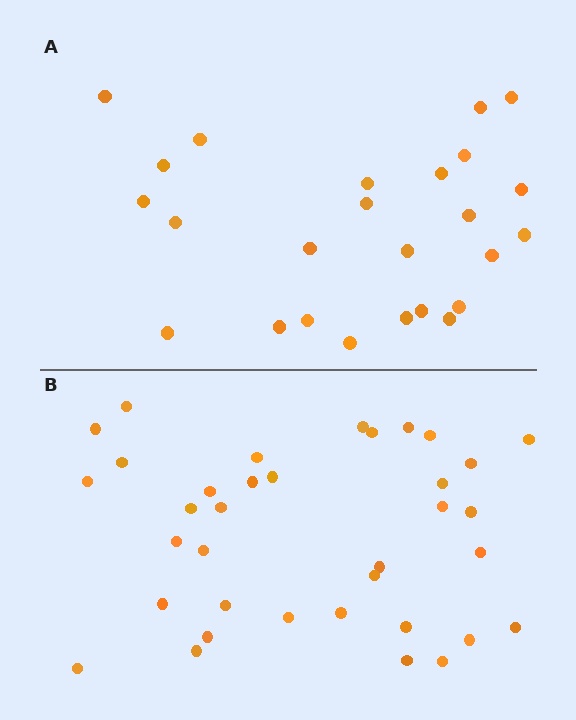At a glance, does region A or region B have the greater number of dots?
Region B (the bottom region) has more dots.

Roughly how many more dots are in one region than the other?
Region B has roughly 12 or so more dots than region A.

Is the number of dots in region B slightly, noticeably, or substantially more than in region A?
Region B has noticeably more, but not dramatically so. The ratio is roughly 1.4 to 1.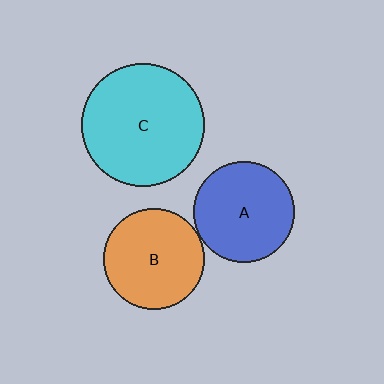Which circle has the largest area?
Circle C (cyan).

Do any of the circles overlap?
No, none of the circles overlap.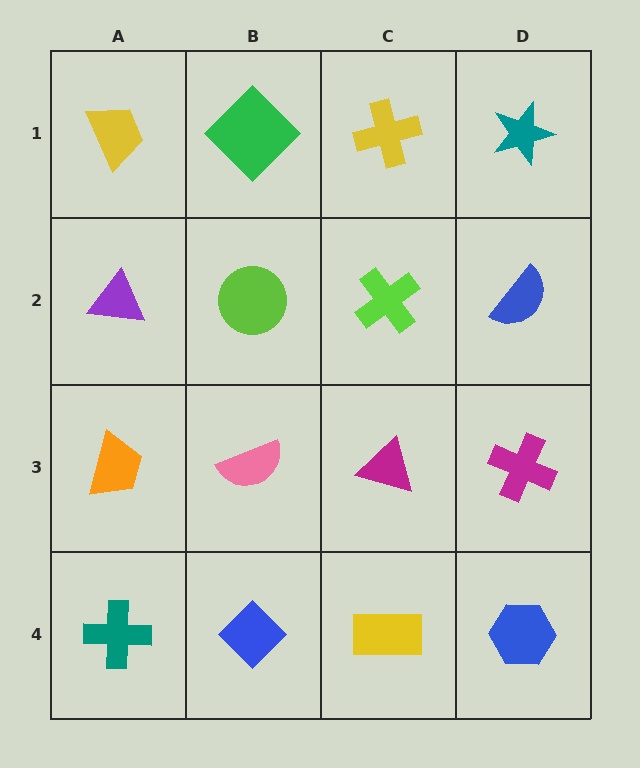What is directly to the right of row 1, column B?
A yellow cross.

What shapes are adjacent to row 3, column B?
A lime circle (row 2, column B), a blue diamond (row 4, column B), an orange trapezoid (row 3, column A), a magenta triangle (row 3, column C).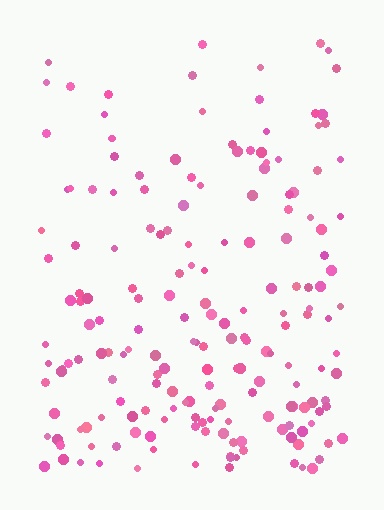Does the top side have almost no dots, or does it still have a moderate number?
Still a moderate number, just noticeably fewer than the bottom.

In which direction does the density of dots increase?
From top to bottom, with the bottom side densest.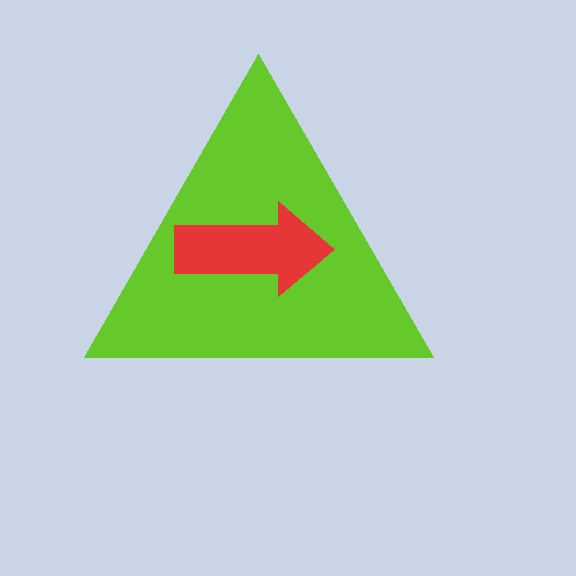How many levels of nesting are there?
2.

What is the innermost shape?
The red arrow.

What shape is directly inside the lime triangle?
The red arrow.